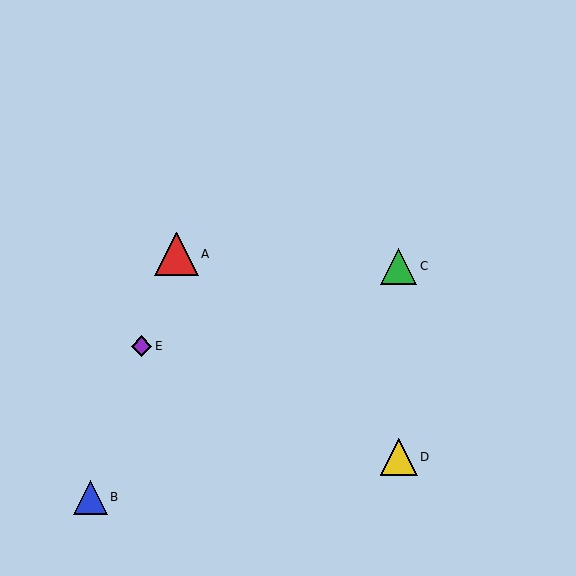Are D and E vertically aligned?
No, D is at x≈399 and E is at x≈141.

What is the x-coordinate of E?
Object E is at x≈141.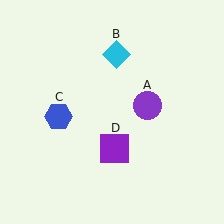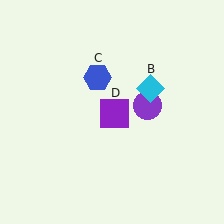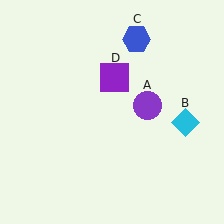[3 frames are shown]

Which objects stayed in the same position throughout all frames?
Purple circle (object A) remained stationary.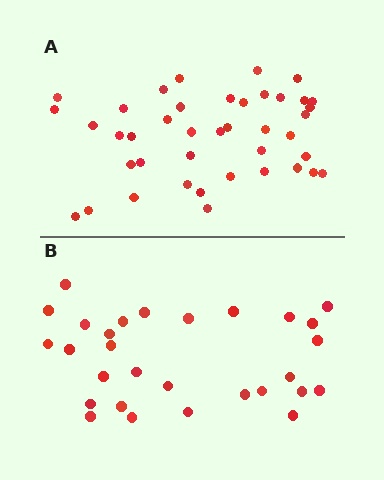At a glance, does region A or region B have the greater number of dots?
Region A (the top region) has more dots.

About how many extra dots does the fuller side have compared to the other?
Region A has roughly 12 or so more dots than region B.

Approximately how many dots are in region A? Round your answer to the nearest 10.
About 40 dots. (The exact count is 41, which rounds to 40.)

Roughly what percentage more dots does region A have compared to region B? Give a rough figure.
About 40% more.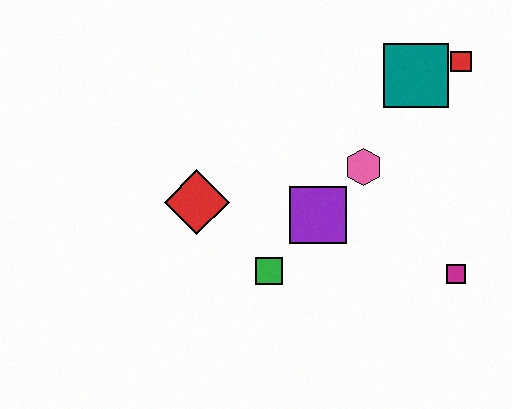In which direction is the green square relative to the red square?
The green square is below the red square.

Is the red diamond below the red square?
Yes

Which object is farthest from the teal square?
The red diamond is farthest from the teal square.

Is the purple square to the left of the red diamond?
No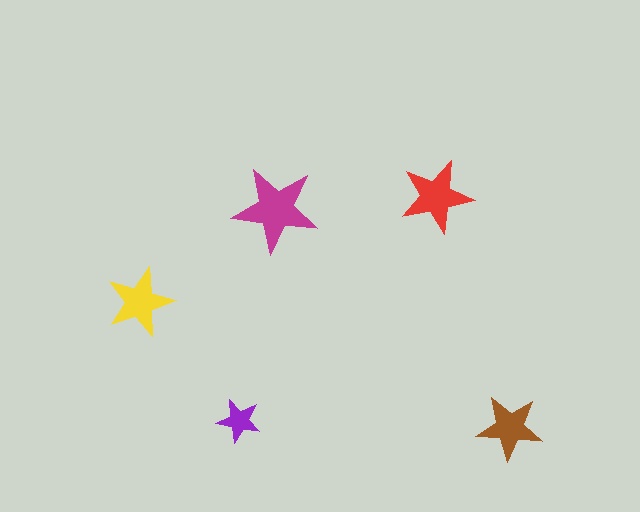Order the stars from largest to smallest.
the magenta one, the red one, the yellow one, the brown one, the purple one.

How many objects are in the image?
There are 5 objects in the image.